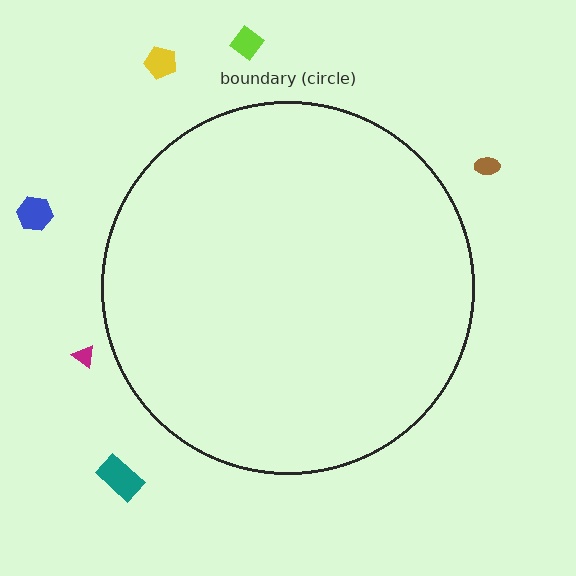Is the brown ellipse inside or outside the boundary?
Outside.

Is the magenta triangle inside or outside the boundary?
Outside.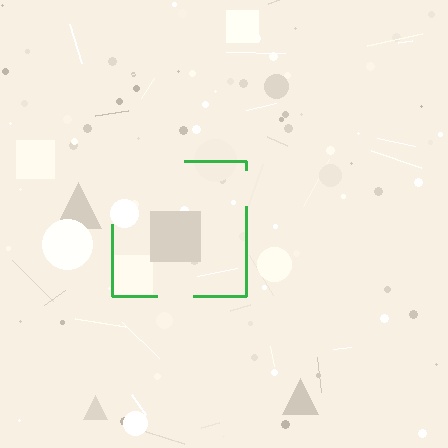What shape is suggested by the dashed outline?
The dashed outline suggests a square.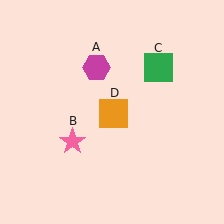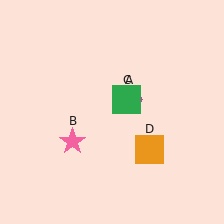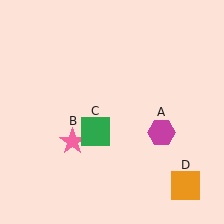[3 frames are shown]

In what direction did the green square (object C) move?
The green square (object C) moved down and to the left.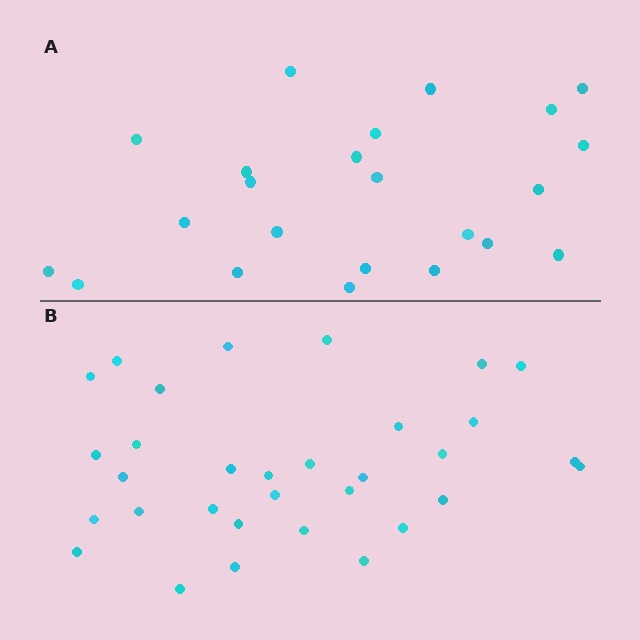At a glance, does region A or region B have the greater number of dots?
Region B (the bottom region) has more dots.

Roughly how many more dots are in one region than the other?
Region B has roughly 8 or so more dots than region A.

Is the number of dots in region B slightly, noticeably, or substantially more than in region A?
Region B has noticeably more, but not dramatically so. The ratio is roughly 1.4 to 1.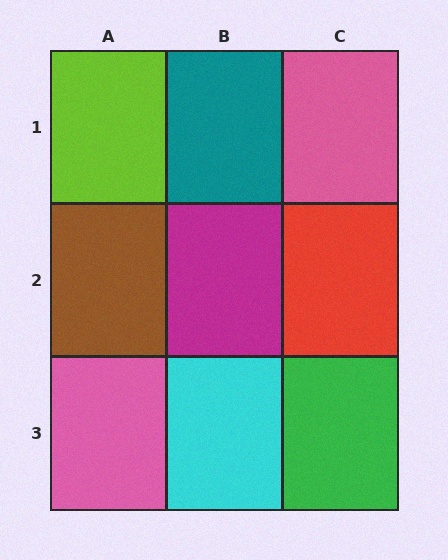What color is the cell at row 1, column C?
Pink.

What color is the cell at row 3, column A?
Pink.